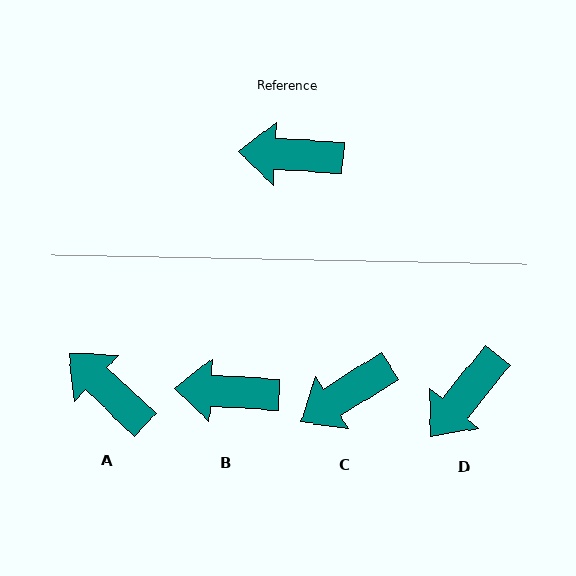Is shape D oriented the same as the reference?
No, it is off by about 54 degrees.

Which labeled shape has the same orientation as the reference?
B.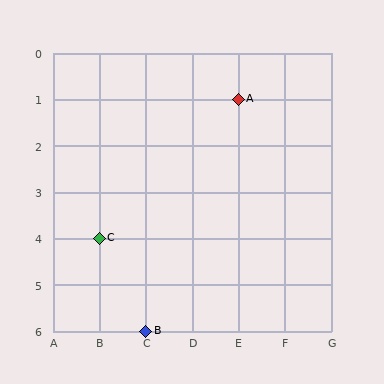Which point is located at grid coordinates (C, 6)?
Point B is at (C, 6).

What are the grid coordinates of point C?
Point C is at grid coordinates (B, 4).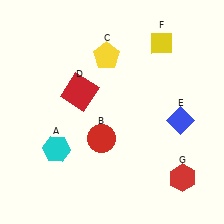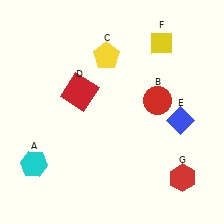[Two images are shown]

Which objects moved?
The objects that moved are: the cyan hexagon (A), the red circle (B).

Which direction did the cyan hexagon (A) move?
The cyan hexagon (A) moved left.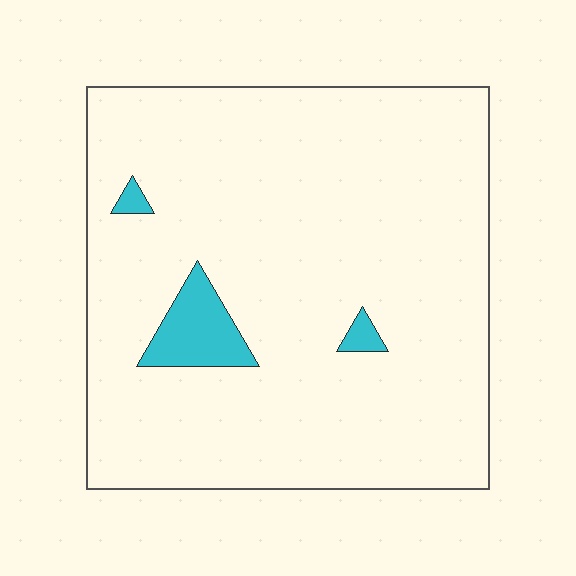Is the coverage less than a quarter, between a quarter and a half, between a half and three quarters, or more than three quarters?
Less than a quarter.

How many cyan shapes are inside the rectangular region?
3.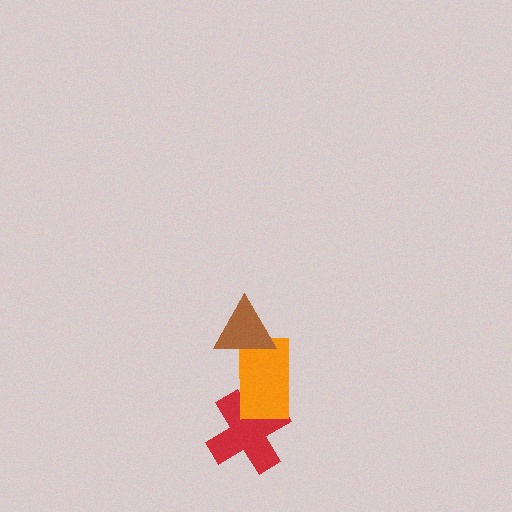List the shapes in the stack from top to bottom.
From top to bottom: the brown triangle, the orange rectangle, the red cross.